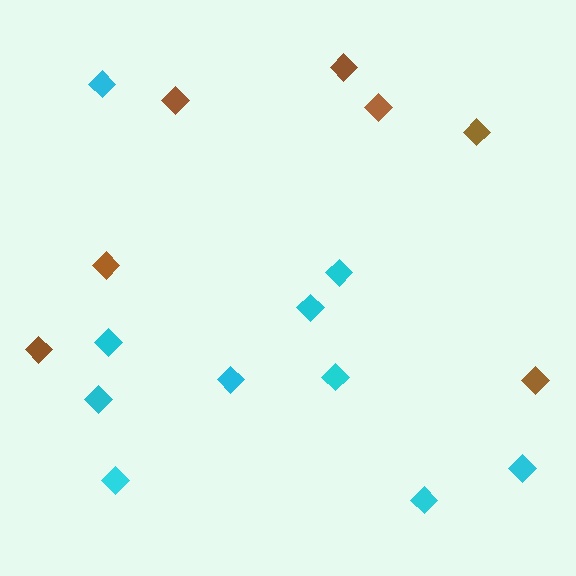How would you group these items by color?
There are 2 groups: one group of brown diamonds (7) and one group of cyan diamonds (10).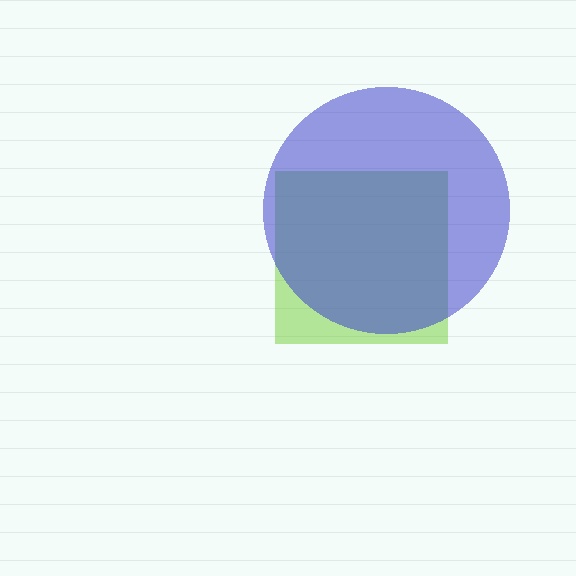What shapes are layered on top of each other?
The layered shapes are: a lime square, a blue circle.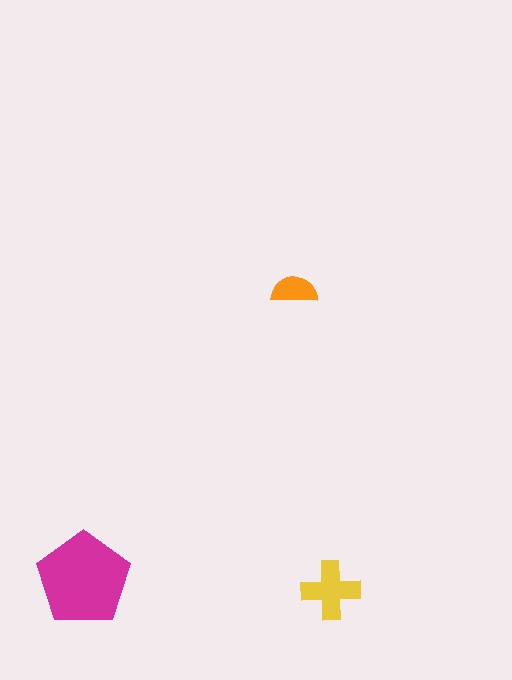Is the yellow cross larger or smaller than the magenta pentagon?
Smaller.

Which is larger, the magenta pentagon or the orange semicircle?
The magenta pentagon.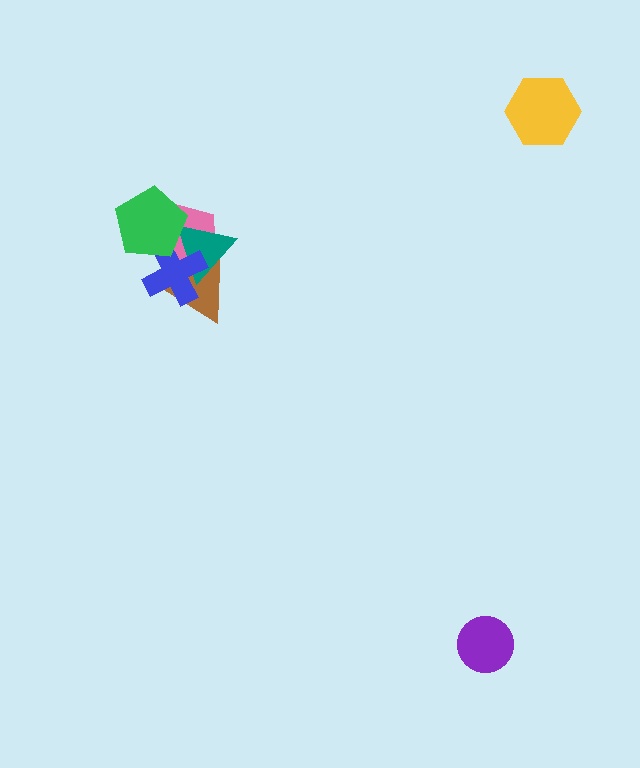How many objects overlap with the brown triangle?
4 objects overlap with the brown triangle.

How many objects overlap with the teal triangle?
4 objects overlap with the teal triangle.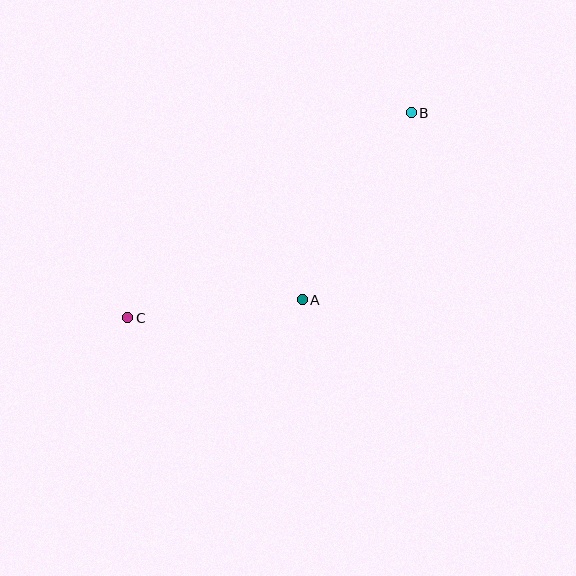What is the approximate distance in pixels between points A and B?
The distance between A and B is approximately 217 pixels.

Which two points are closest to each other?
Points A and C are closest to each other.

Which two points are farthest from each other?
Points B and C are farthest from each other.